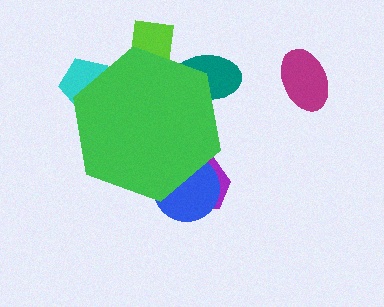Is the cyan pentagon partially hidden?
Yes, the cyan pentagon is partially hidden behind the green hexagon.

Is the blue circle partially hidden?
Yes, the blue circle is partially hidden behind the green hexagon.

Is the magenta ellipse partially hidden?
No, the magenta ellipse is fully visible.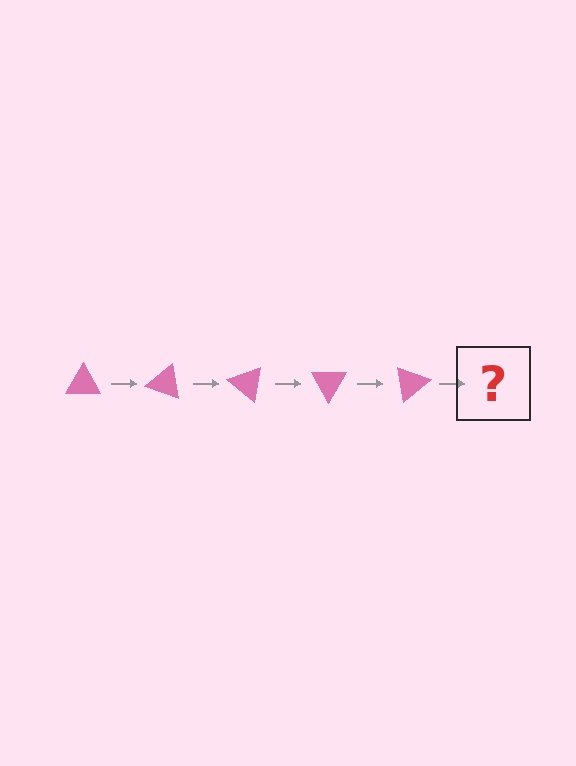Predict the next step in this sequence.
The next step is a pink triangle rotated 100 degrees.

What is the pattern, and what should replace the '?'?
The pattern is that the triangle rotates 20 degrees each step. The '?' should be a pink triangle rotated 100 degrees.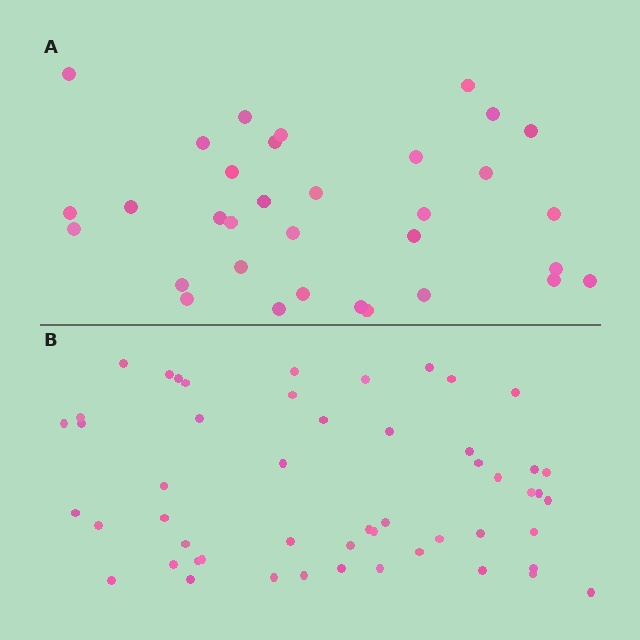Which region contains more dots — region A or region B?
Region B (the bottom region) has more dots.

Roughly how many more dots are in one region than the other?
Region B has approximately 20 more dots than region A.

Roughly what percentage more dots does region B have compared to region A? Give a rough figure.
About 60% more.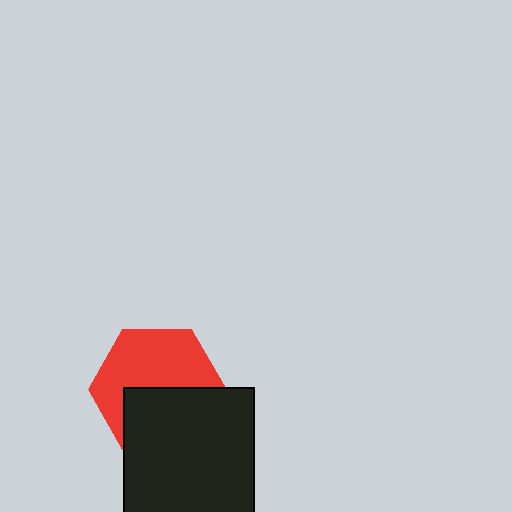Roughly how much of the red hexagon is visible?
About half of it is visible (roughly 57%).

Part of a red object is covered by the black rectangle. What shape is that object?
It is a hexagon.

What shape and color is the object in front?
The object in front is a black rectangle.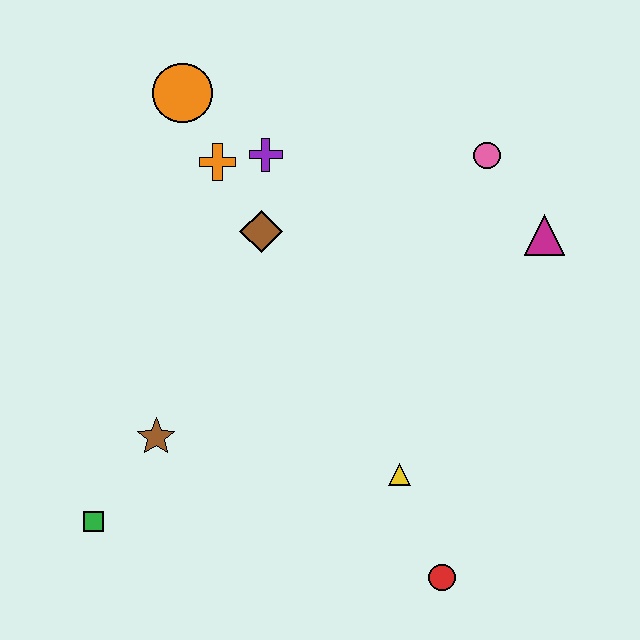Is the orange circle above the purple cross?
Yes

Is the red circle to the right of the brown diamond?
Yes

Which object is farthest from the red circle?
The orange circle is farthest from the red circle.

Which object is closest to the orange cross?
The purple cross is closest to the orange cross.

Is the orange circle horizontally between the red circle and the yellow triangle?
No